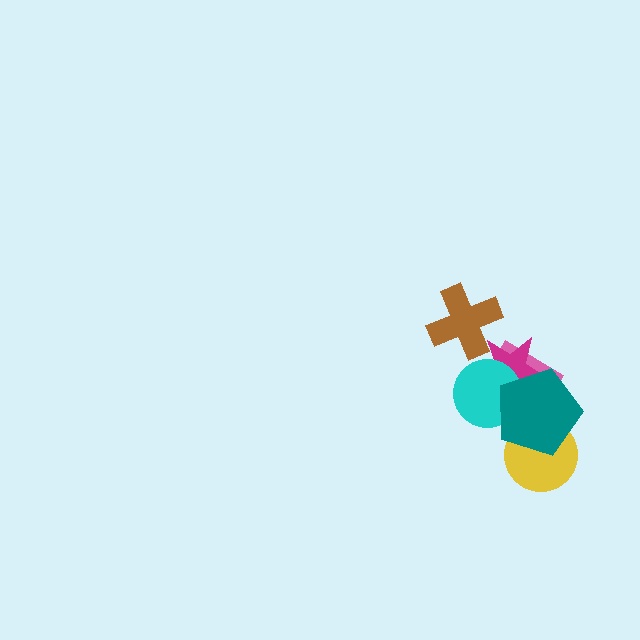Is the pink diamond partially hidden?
Yes, it is partially covered by another shape.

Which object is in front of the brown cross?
The magenta star is in front of the brown cross.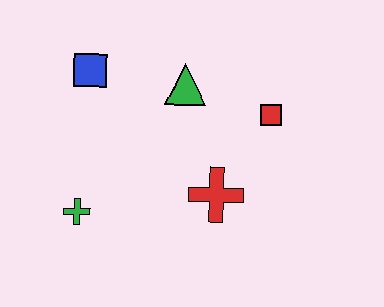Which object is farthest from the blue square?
The red square is farthest from the blue square.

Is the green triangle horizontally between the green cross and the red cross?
Yes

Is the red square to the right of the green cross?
Yes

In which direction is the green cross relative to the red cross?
The green cross is to the left of the red cross.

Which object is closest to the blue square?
The green triangle is closest to the blue square.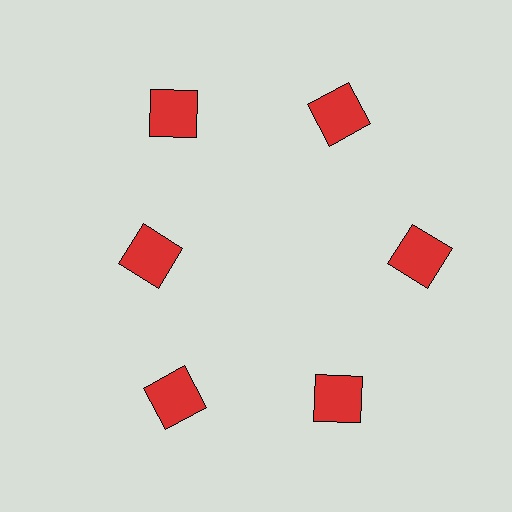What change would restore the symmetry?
The symmetry would be restored by moving it outward, back onto the ring so that all 6 squares sit at equal angles and equal distance from the center.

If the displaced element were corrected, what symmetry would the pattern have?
It would have 6-fold rotational symmetry — the pattern would map onto itself every 60 degrees.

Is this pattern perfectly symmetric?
No. The 6 red squares are arranged in a ring, but one element near the 9 o'clock position is pulled inward toward the center, breaking the 6-fold rotational symmetry.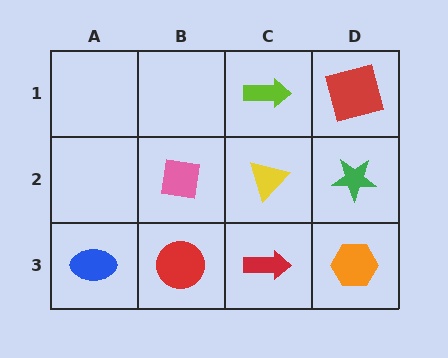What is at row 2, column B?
A pink square.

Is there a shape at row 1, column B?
No, that cell is empty.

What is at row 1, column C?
A lime arrow.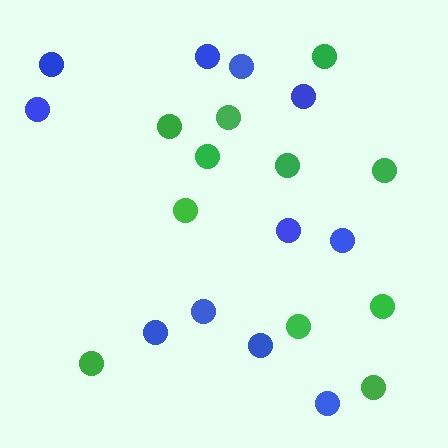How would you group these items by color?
There are 2 groups: one group of green circles (11) and one group of blue circles (11).